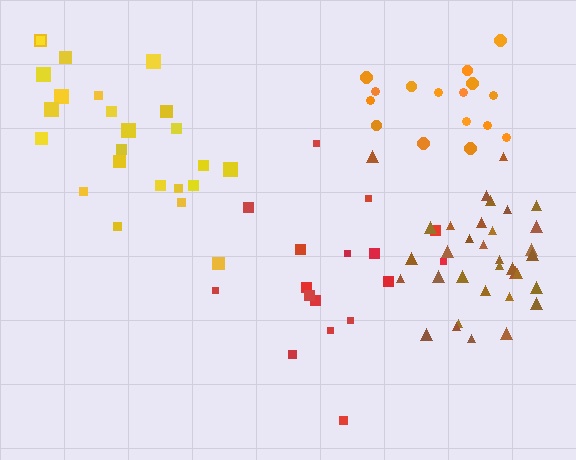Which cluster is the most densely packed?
Brown.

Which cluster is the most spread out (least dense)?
Red.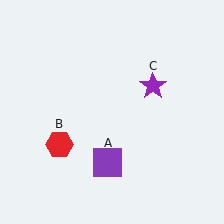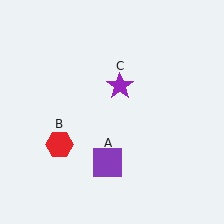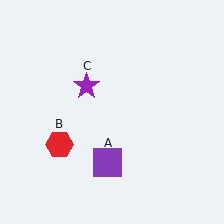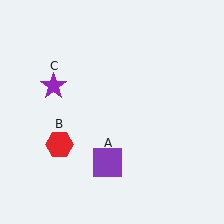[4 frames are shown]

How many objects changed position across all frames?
1 object changed position: purple star (object C).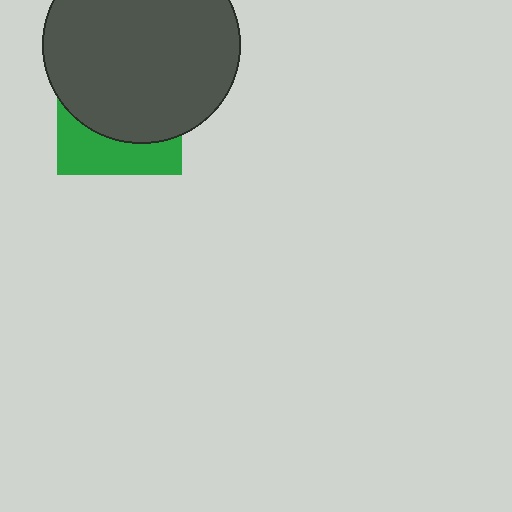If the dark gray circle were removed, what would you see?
You would see the complete green square.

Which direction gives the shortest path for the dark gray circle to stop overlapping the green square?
Moving up gives the shortest separation.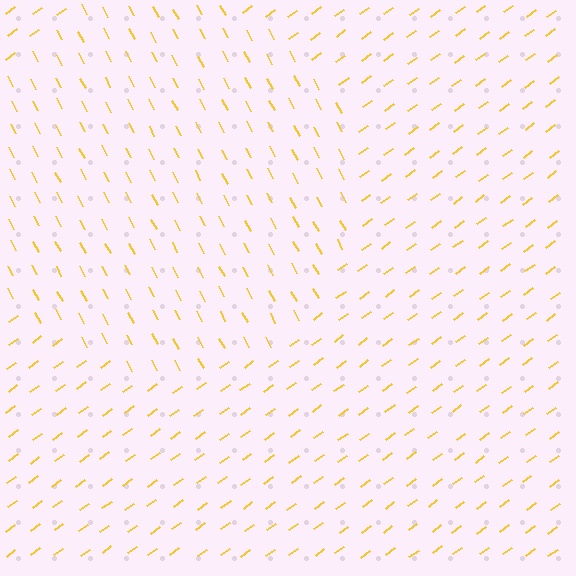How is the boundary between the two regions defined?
The boundary is defined purely by a change in line orientation (approximately 82 degrees difference). All lines are the same color and thickness.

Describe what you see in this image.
The image is filled with small yellow line segments. A circle region in the image has lines oriented differently from the surrounding lines, creating a visible texture boundary.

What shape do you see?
I see a circle.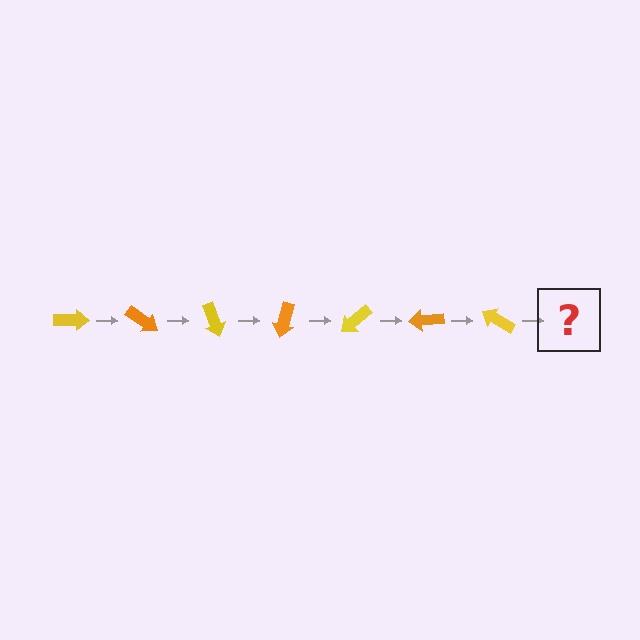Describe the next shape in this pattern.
It should be an orange arrow, rotated 245 degrees from the start.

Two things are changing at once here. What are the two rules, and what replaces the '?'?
The two rules are that it rotates 35 degrees each step and the color cycles through yellow and orange. The '?' should be an orange arrow, rotated 245 degrees from the start.